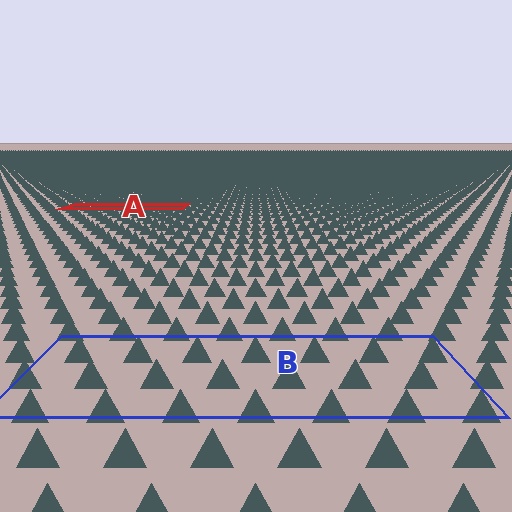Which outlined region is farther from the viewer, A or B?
Region A is farther from the viewer — the texture elements inside it appear smaller and more densely packed.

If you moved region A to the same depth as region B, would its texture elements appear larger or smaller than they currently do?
They would appear larger. At a closer depth, the same texture elements are projected at a bigger on-screen size.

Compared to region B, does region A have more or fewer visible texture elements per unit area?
Region A has more texture elements per unit area — they are packed more densely because it is farther away.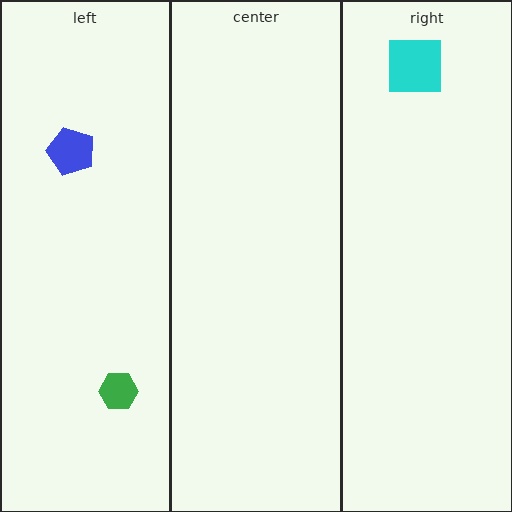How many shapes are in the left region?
2.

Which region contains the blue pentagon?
The left region.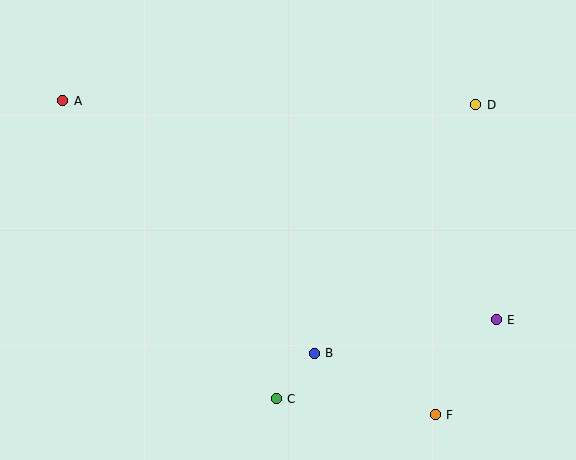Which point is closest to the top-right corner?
Point D is closest to the top-right corner.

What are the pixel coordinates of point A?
Point A is at (63, 101).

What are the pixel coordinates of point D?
Point D is at (476, 105).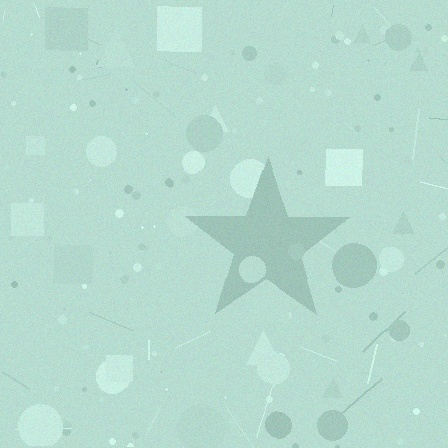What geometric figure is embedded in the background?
A star is embedded in the background.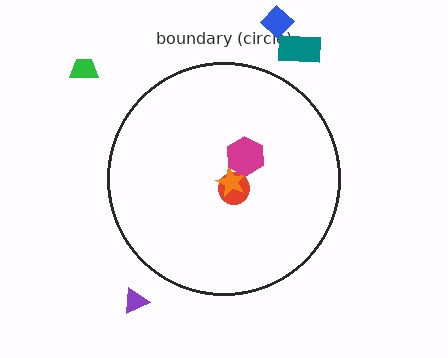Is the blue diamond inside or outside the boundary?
Outside.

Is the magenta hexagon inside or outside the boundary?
Inside.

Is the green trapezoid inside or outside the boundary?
Outside.